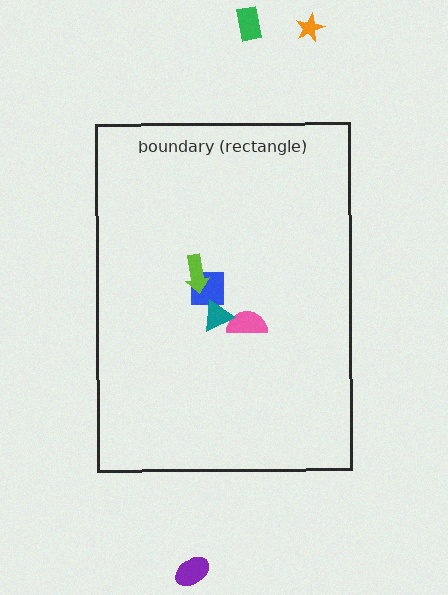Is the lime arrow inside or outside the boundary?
Inside.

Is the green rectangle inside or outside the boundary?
Outside.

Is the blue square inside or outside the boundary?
Inside.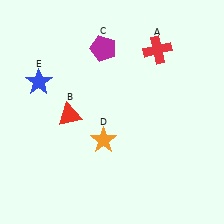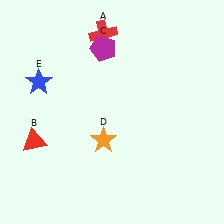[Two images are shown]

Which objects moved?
The objects that moved are: the red cross (A), the red triangle (B).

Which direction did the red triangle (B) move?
The red triangle (B) moved left.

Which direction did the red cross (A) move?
The red cross (A) moved left.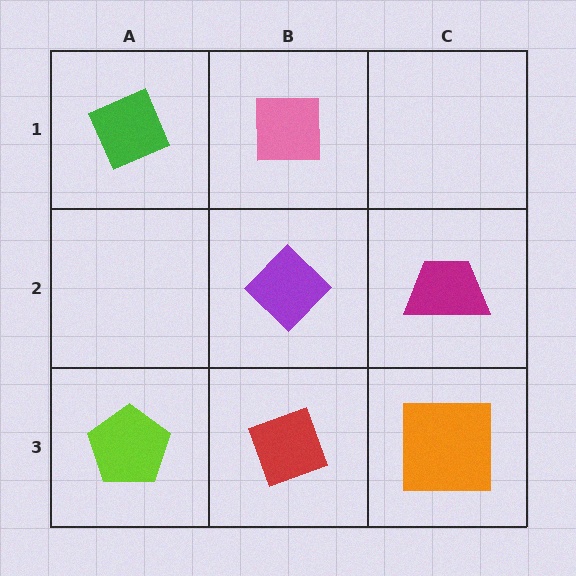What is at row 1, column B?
A pink square.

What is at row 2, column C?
A magenta trapezoid.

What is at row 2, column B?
A purple diamond.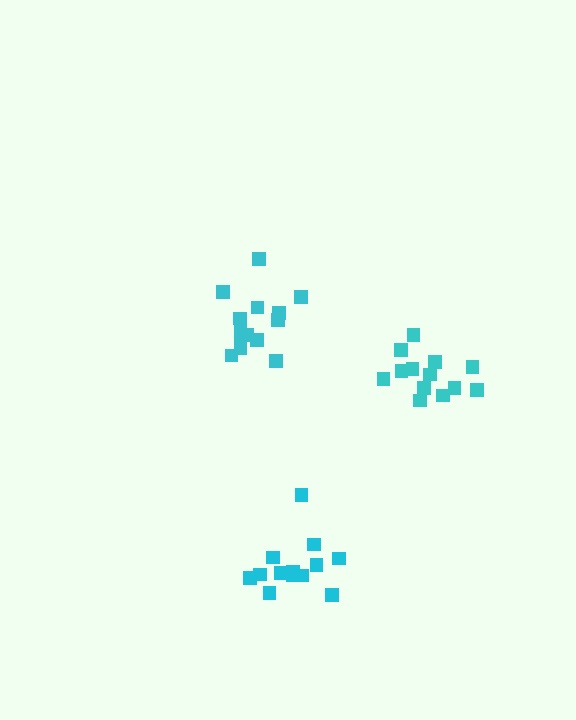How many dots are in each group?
Group 1: 13 dots, Group 2: 13 dots, Group 3: 14 dots (40 total).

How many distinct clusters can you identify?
There are 3 distinct clusters.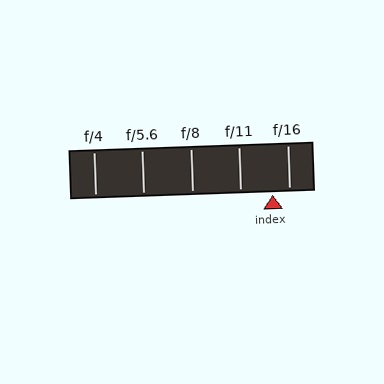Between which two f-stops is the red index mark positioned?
The index mark is between f/11 and f/16.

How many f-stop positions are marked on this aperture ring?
There are 5 f-stop positions marked.